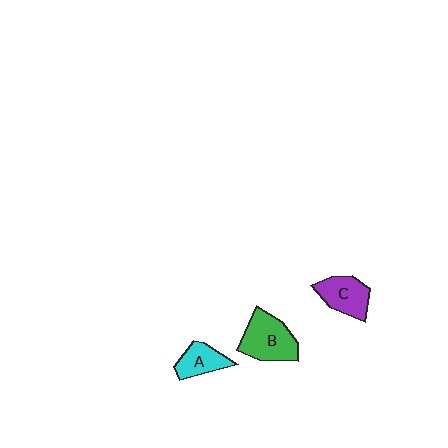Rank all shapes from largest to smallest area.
From largest to smallest: B (green), C (purple), A (cyan).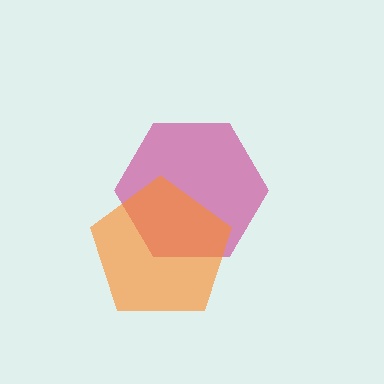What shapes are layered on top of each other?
The layered shapes are: a magenta hexagon, an orange pentagon.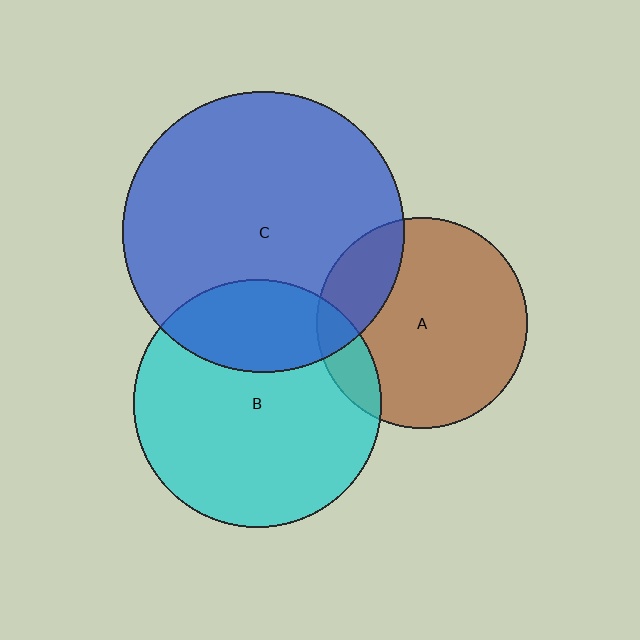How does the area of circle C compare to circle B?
Approximately 1.3 times.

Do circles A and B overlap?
Yes.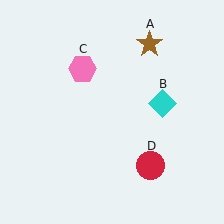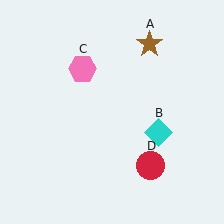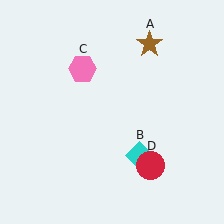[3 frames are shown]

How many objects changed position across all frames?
1 object changed position: cyan diamond (object B).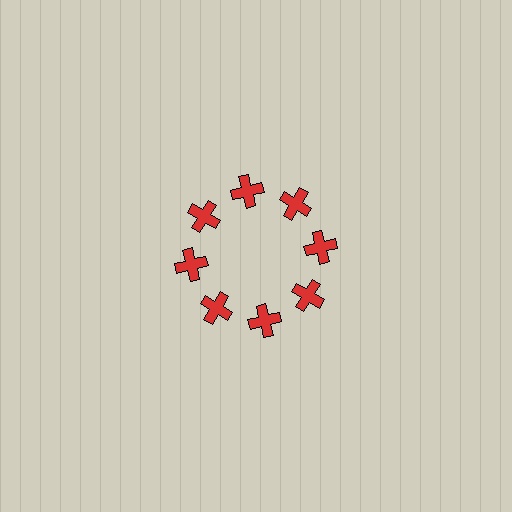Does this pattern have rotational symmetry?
Yes, this pattern has 8-fold rotational symmetry. It looks the same after rotating 45 degrees around the center.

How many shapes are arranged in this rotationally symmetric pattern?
There are 8 shapes, arranged in 8 groups of 1.